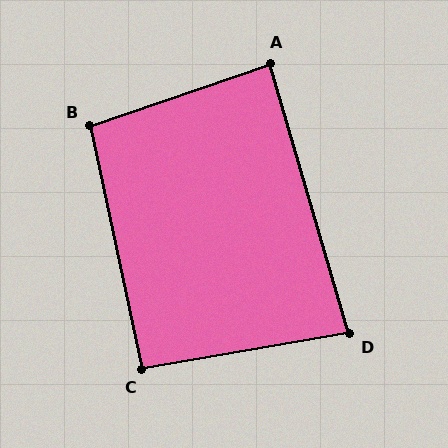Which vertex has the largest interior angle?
B, at approximately 97 degrees.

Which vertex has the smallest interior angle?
D, at approximately 83 degrees.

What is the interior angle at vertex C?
Approximately 92 degrees (approximately right).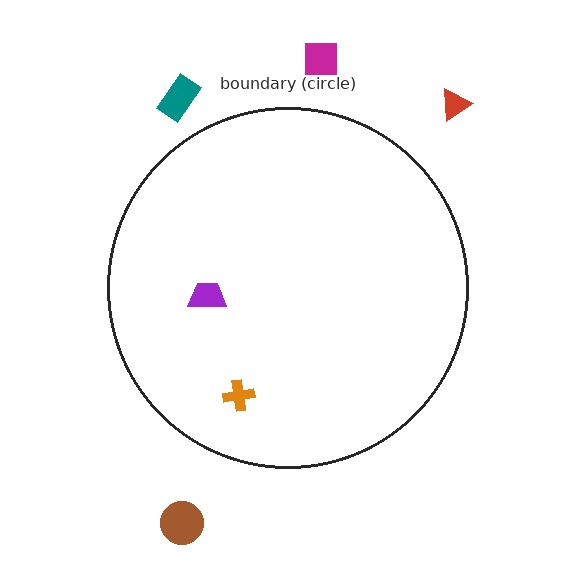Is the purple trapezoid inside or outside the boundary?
Inside.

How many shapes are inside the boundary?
2 inside, 4 outside.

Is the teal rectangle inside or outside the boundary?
Outside.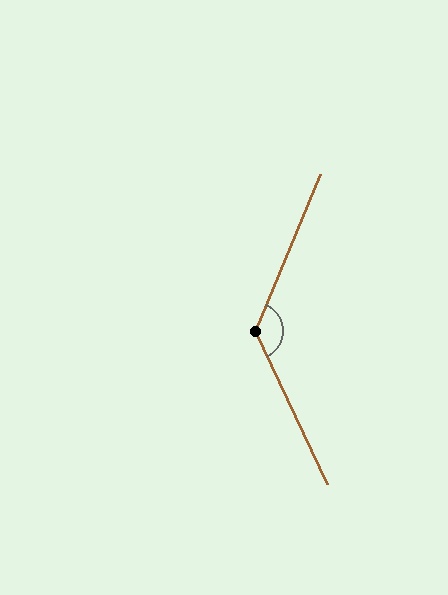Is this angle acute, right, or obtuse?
It is obtuse.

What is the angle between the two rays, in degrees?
Approximately 132 degrees.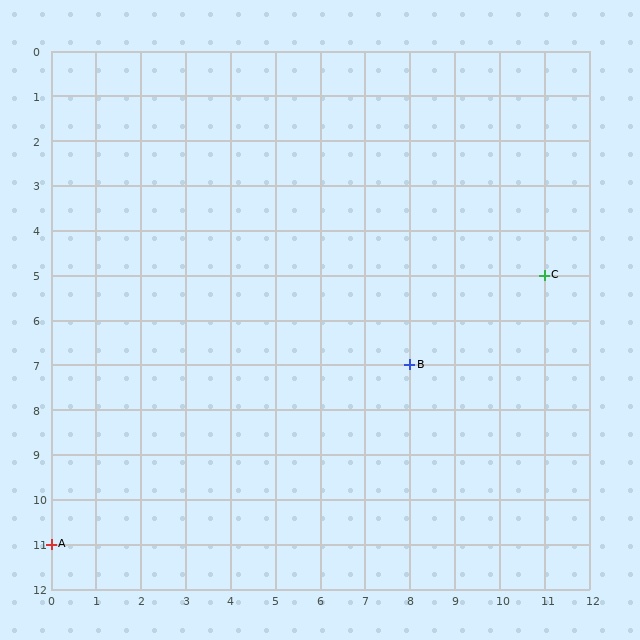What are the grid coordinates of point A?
Point A is at grid coordinates (0, 11).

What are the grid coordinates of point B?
Point B is at grid coordinates (8, 7).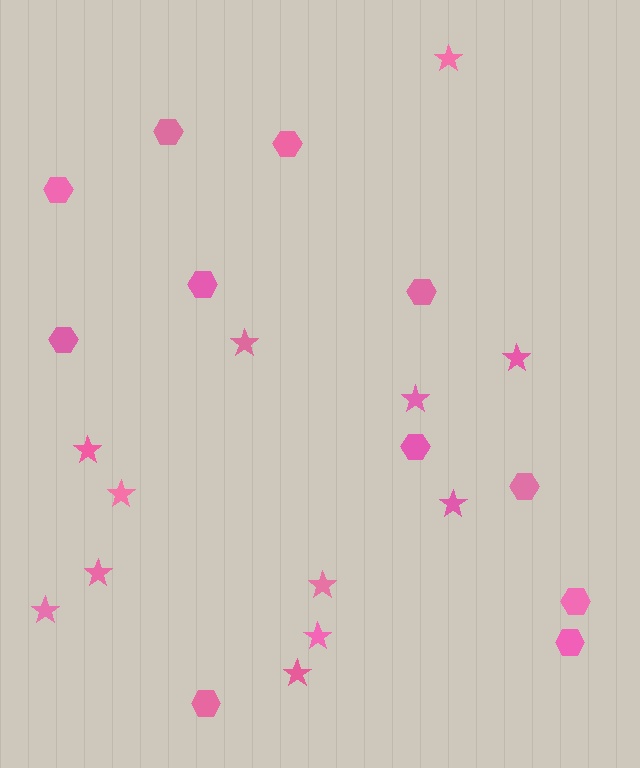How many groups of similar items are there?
There are 2 groups: one group of stars (12) and one group of hexagons (11).